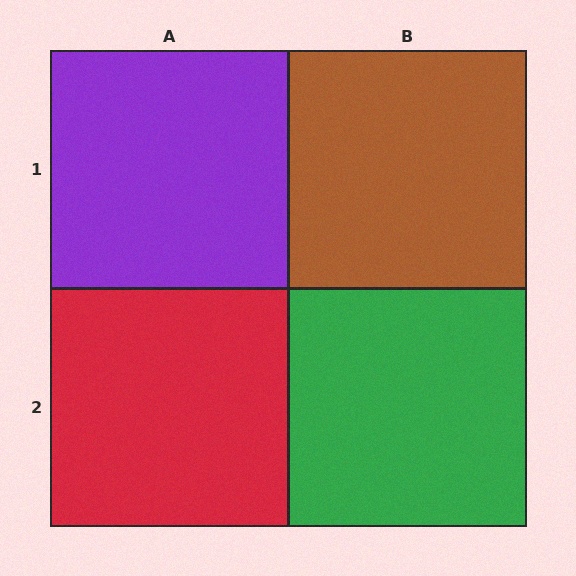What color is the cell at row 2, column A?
Red.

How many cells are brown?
1 cell is brown.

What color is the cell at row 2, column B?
Green.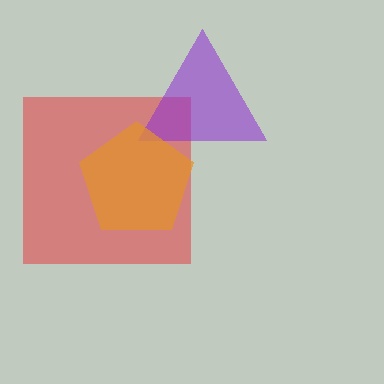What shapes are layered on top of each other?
The layered shapes are: a red square, a purple triangle, an orange pentagon.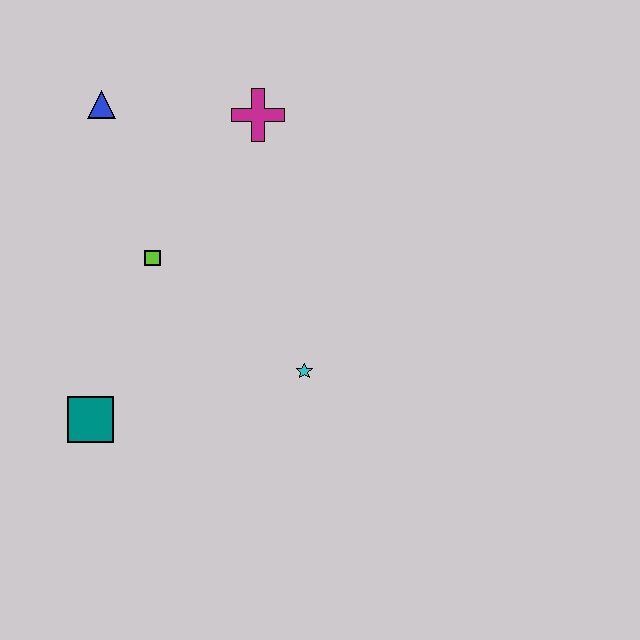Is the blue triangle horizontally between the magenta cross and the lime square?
No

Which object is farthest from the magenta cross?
The teal square is farthest from the magenta cross.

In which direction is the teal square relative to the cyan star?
The teal square is to the left of the cyan star.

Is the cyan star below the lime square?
Yes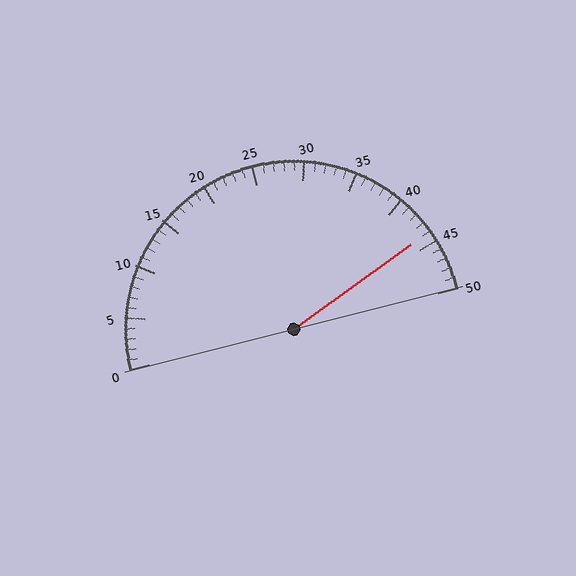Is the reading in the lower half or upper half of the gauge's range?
The reading is in the upper half of the range (0 to 50).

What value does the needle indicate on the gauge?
The needle indicates approximately 44.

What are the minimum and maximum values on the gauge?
The gauge ranges from 0 to 50.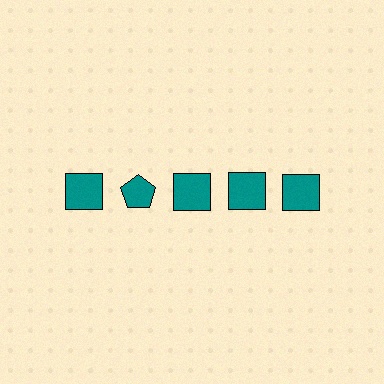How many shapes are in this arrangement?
There are 5 shapes arranged in a grid pattern.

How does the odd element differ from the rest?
It has a different shape: pentagon instead of square.